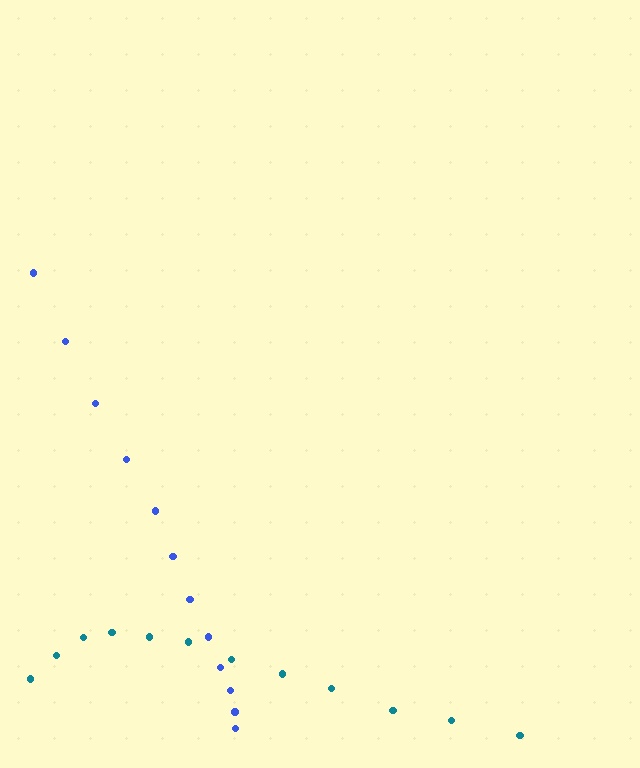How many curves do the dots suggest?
There are 2 distinct paths.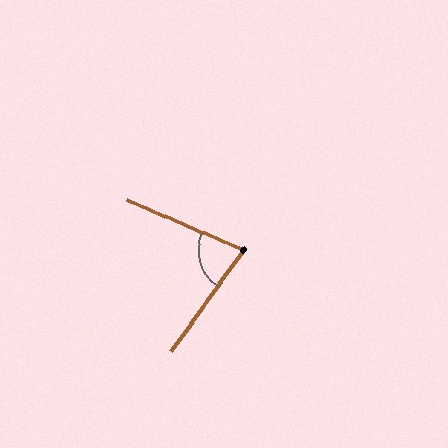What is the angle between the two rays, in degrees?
Approximately 78 degrees.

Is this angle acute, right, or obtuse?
It is acute.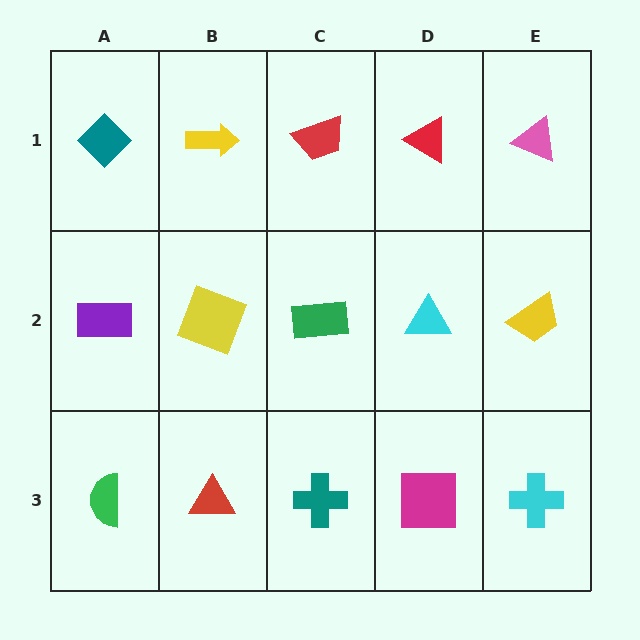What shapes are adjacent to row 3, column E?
A yellow trapezoid (row 2, column E), a magenta square (row 3, column D).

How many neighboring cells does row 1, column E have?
2.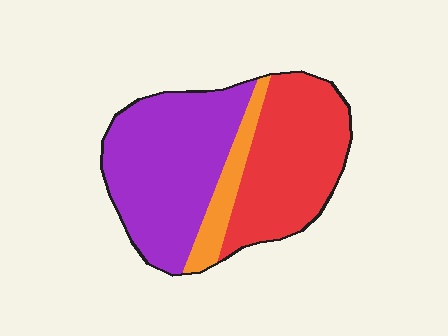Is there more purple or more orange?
Purple.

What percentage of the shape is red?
Red covers roughly 40% of the shape.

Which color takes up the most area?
Purple, at roughly 50%.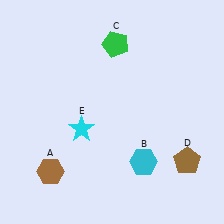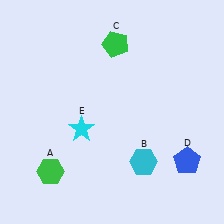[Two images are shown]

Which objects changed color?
A changed from brown to green. D changed from brown to blue.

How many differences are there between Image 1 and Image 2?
There are 2 differences between the two images.